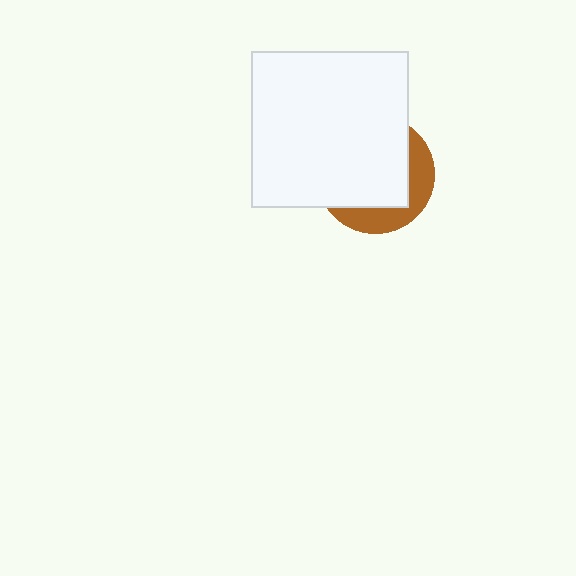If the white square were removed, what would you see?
You would see the complete brown circle.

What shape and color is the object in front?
The object in front is a white square.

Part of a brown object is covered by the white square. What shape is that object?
It is a circle.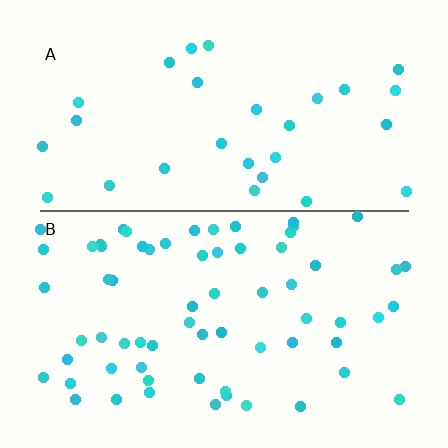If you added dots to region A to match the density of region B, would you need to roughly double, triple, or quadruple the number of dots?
Approximately double.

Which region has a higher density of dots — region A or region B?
B (the bottom).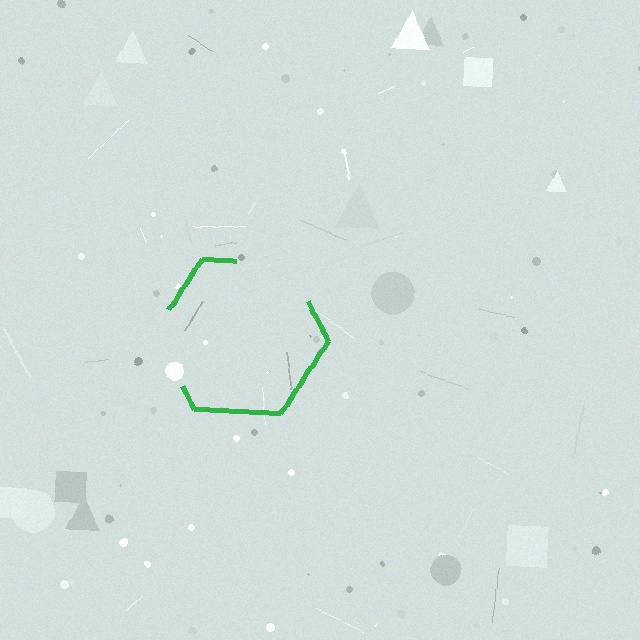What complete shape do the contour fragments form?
The contour fragments form a hexagon.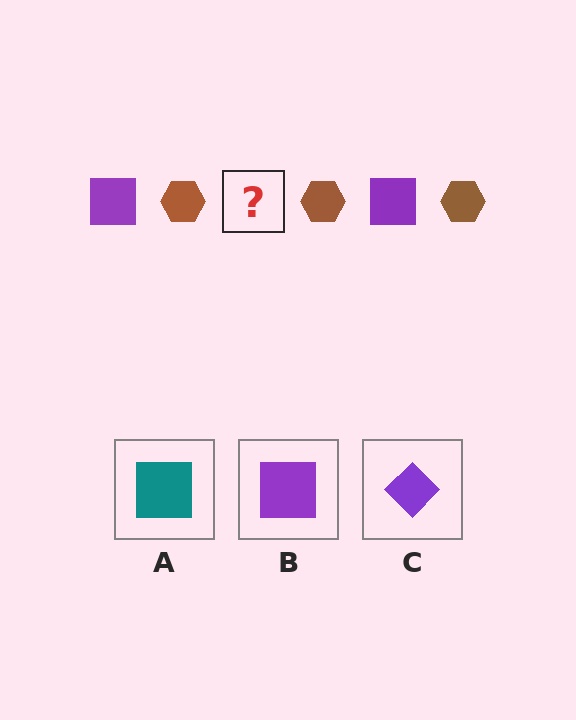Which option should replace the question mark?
Option B.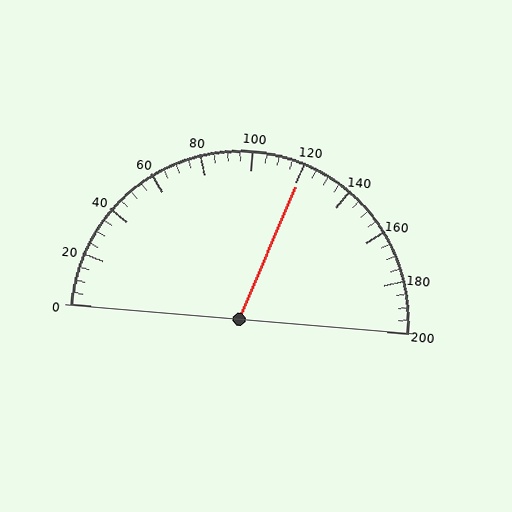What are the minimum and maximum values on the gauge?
The gauge ranges from 0 to 200.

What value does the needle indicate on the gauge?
The needle indicates approximately 120.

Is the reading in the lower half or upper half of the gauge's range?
The reading is in the upper half of the range (0 to 200).